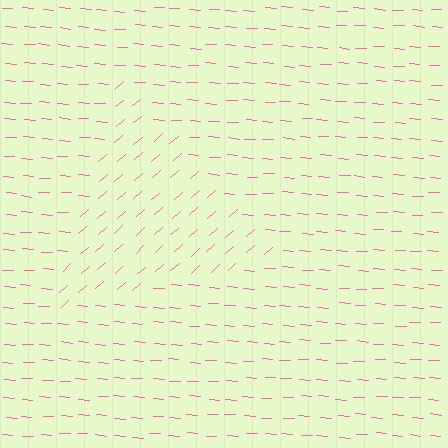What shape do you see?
I see a triangle.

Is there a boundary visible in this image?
Yes, there is a texture boundary formed by a change in line orientation.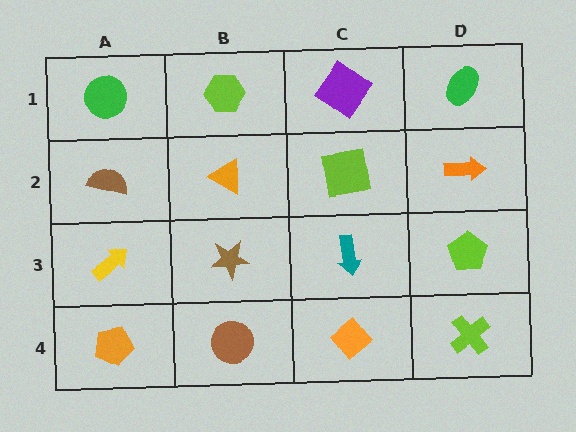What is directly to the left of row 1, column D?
A purple diamond.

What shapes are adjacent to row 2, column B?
A lime hexagon (row 1, column B), a brown star (row 3, column B), a brown semicircle (row 2, column A), a lime square (row 2, column C).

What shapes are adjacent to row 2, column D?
A green ellipse (row 1, column D), a lime pentagon (row 3, column D), a lime square (row 2, column C).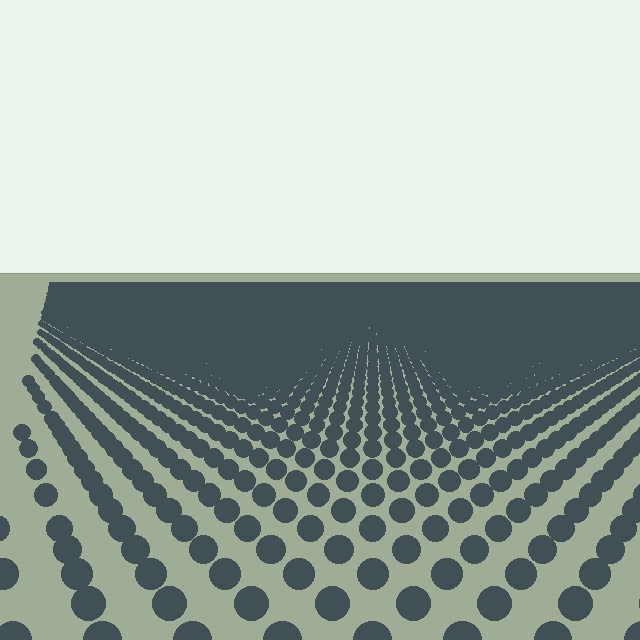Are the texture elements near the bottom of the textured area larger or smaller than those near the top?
Larger. Near the bottom, elements are closer to the viewer and appear at a bigger on-screen size.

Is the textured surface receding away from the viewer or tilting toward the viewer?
The surface is receding away from the viewer. Texture elements get smaller and denser toward the top.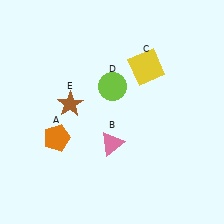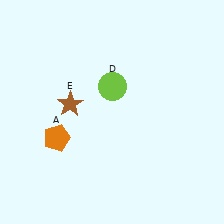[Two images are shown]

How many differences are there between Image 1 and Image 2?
There are 2 differences between the two images.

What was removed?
The yellow square (C), the pink triangle (B) were removed in Image 2.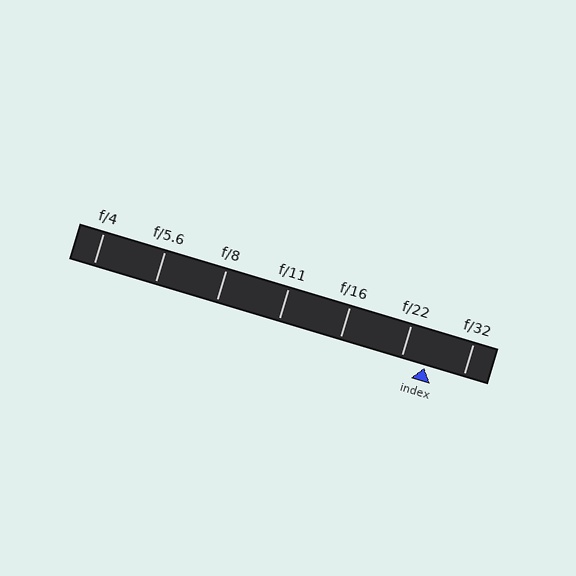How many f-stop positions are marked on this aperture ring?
There are 7 f-stop positions marked.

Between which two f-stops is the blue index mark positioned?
The index mark is between f/22 and f/32.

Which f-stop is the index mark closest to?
The index mark is closest to f/22.